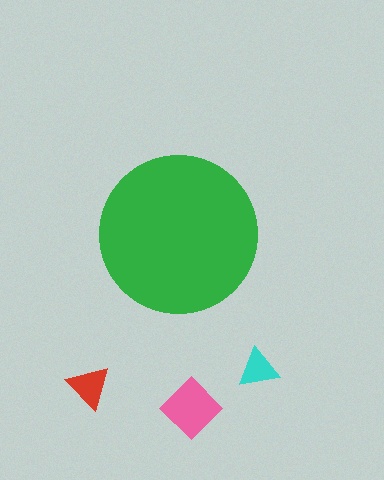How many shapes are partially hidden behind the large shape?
0 shapes are partially hidden.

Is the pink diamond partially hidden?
No, the pink diamond is fully visible.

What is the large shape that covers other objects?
A green circle.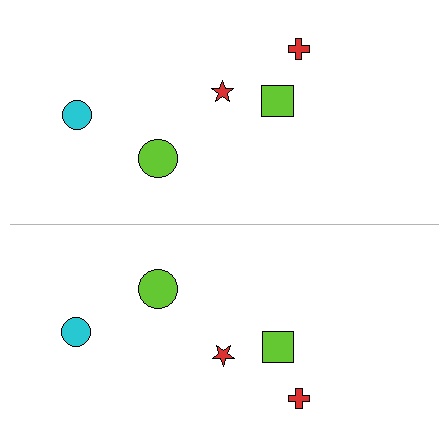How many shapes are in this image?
There are 10 shapes in this image.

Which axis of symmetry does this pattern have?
The pattern has a horizontal axis of symmetry running through the center of the image.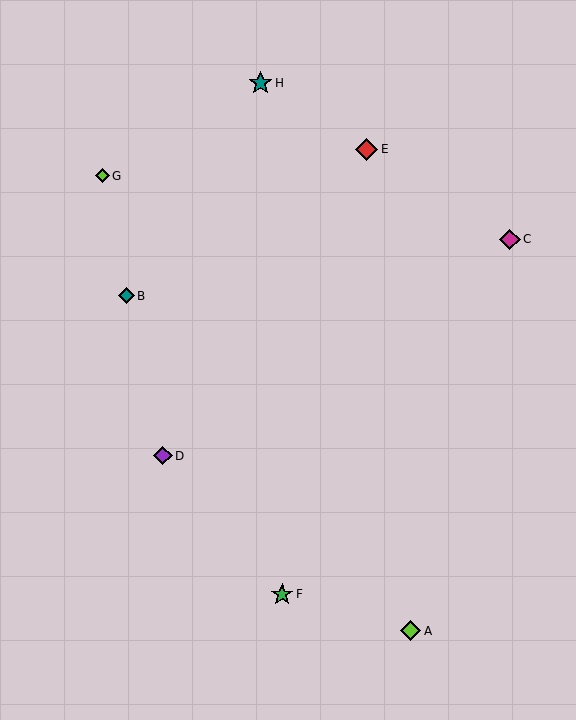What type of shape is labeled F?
Shape F is a green star.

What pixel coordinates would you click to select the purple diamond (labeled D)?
Click at (163, 456) to select the purple diamond D.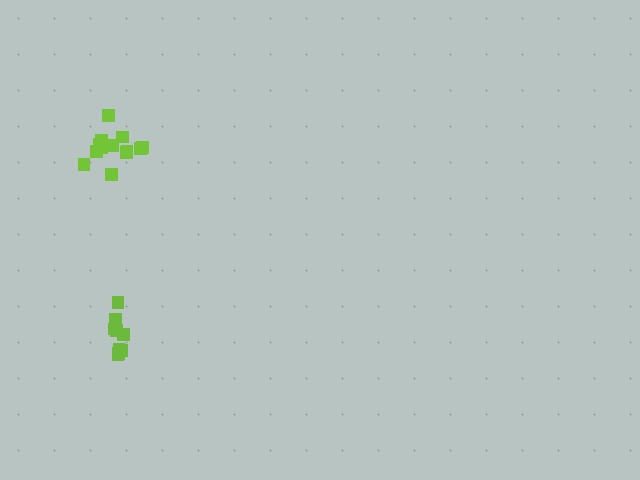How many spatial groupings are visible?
There are 2 spatial groupings.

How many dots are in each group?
Group 1: 13 dots, Group 2: 9 dots (22 total).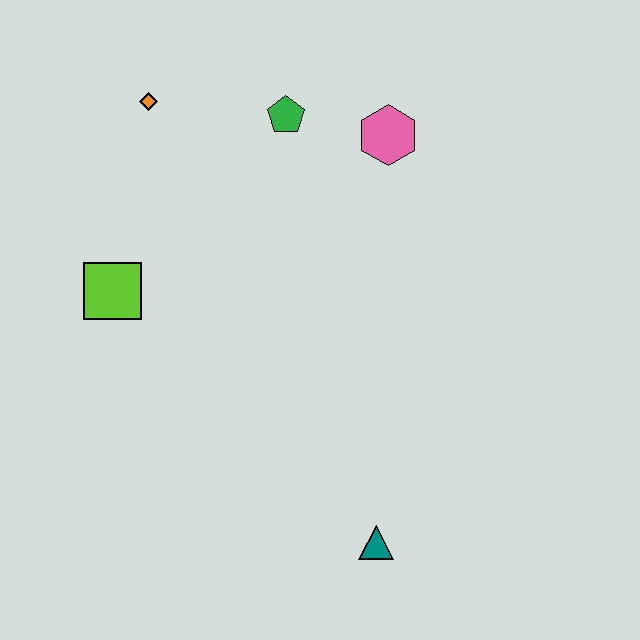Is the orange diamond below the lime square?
No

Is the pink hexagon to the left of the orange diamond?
No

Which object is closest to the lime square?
The orange diamond is closest to the lime square.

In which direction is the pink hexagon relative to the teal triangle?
The pink hexagon is above the teal triangle.